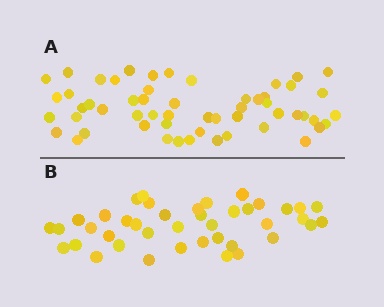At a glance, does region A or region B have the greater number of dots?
Region A (the top region) has more dots.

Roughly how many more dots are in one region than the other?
Region A has approximately 15 more dots than region B.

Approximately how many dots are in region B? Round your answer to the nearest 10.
About 40 dots. (The exact count is 41, which rounds to 40.)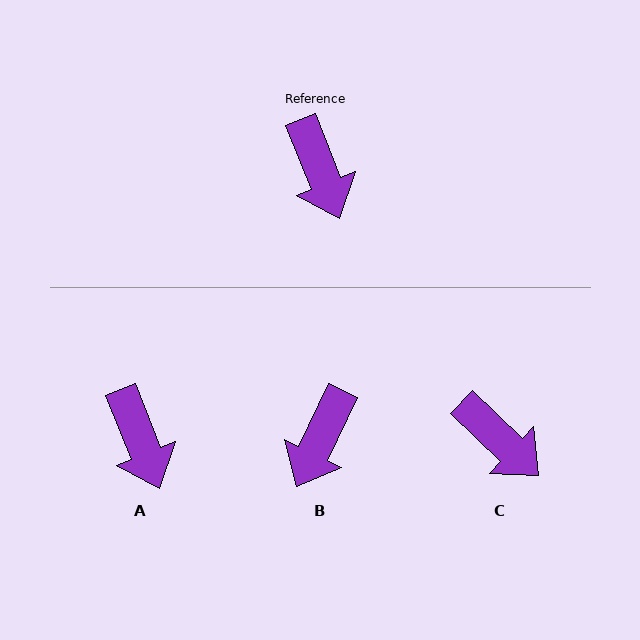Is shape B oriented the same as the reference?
No, it is off by about 48 degrees.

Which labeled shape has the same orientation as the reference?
A.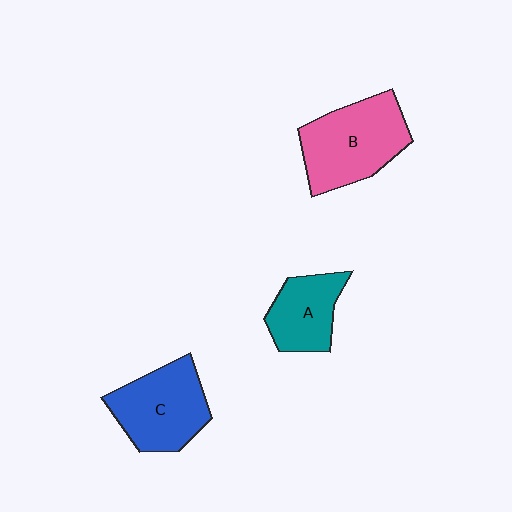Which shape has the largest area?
Shape B (pink).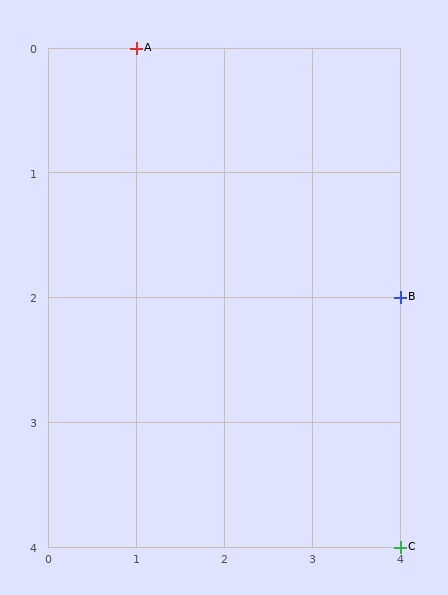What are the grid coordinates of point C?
Point C is at grid coordinates (4, 4).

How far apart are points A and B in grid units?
Points A and B are 3 columns and 2 rows apart (about 3.6 grid units diagonally).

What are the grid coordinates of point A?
Point A is at grid coordinates (1, 0).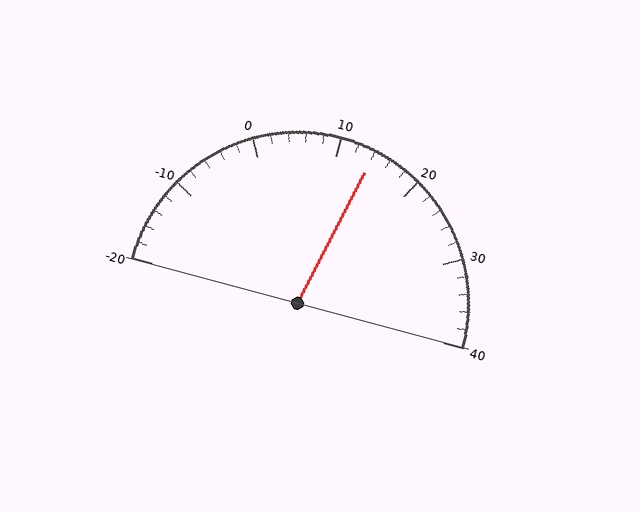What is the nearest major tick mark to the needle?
The nearest major tick mark is 10.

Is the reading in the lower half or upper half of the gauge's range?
The reading is in the upper half of the range (-20 to 40).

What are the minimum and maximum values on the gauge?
The gauge ranges from -20 to 40.